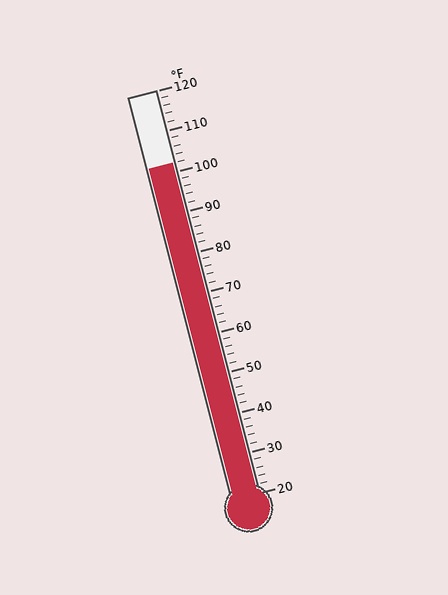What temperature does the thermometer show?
The thermometer shows approximately 102°F.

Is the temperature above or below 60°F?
The temperature is above 60°F.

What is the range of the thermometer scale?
The thermometer scale ranges from 20°F to 120°F.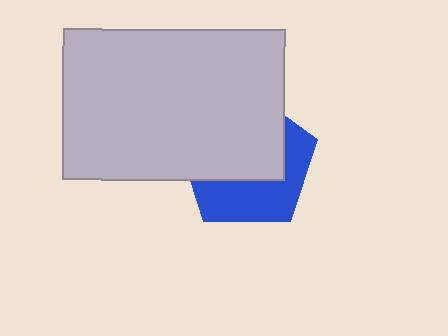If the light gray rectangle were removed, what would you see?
You would see the complete blue pentagon.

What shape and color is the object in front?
The object in front is a light gray rectangle.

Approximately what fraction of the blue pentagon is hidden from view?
Roughly 58% of the blue pentagon is hidden behind the light gray rectangle.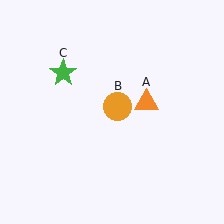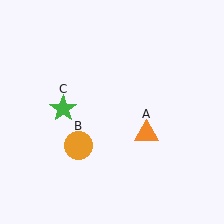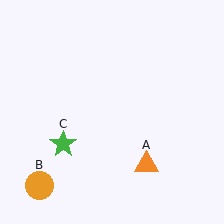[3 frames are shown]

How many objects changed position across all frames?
3 objects changed position: orange triangle (object A), orange circle (object B), green star (object C).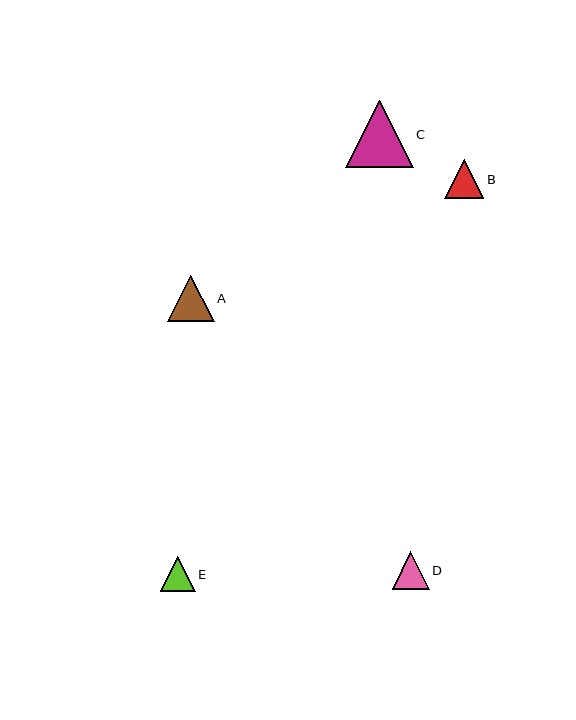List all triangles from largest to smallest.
From largest to smallest: C, A, B, D, E.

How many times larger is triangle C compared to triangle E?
Triangle C is approximately 1.9 times the size of triangle E.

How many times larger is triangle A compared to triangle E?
Triangle A is approximately 1.3 times the size of triangle E.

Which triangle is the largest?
Triangle C is the largest with a size of approximately 67 pixels.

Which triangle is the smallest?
Triangle E is the smallest with a size of approximately 35 pixels.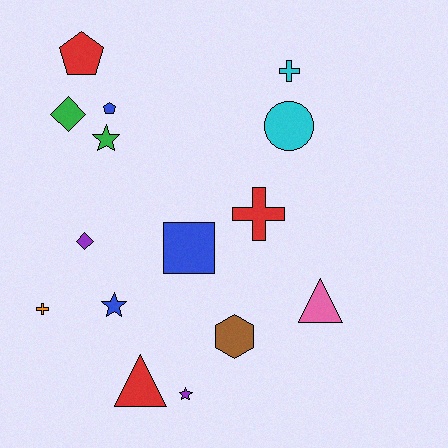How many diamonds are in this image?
There are 2 diamonds.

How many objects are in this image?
There are 15 objects.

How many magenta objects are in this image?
There are no magenta objects.